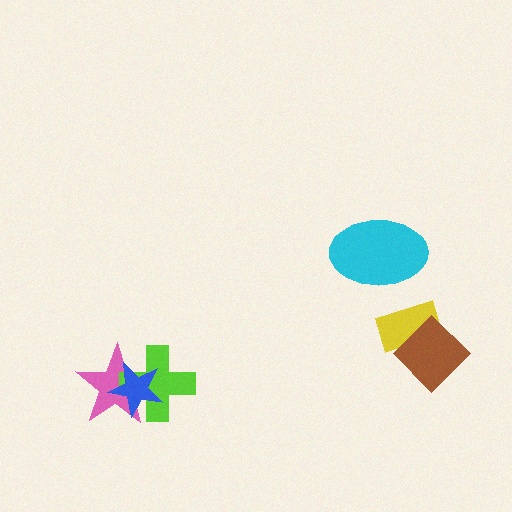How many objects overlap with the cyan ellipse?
0 objects overlap with the cyan ellipse.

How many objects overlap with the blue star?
2 objects overlap with the blue star.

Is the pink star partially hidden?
Yes, it is partially covered by another shape.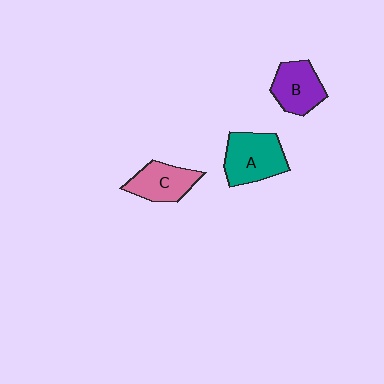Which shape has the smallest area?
Shape C (pink).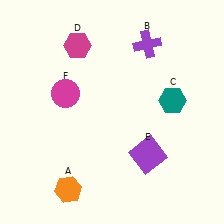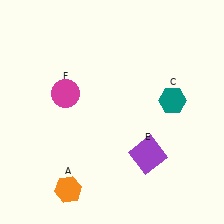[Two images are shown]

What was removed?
The magenta hexagon (D), the purple cross (B) were removed in Image 2.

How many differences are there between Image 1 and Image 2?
There are 2 differences between the two images.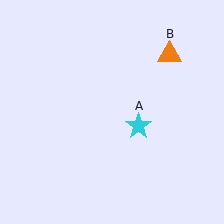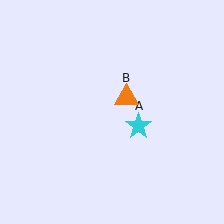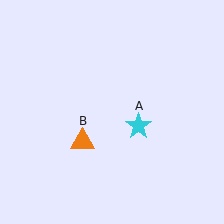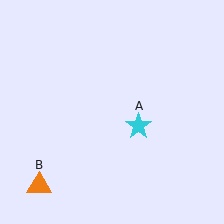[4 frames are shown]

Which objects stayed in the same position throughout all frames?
Cyan star (object A) remained stationary.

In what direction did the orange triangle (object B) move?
The orange triangle (object B) moved down and to the left.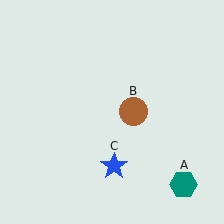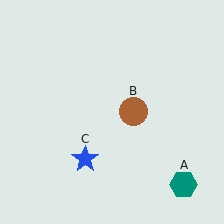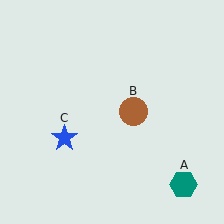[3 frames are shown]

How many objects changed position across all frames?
1 object changed position: blue star (object C).